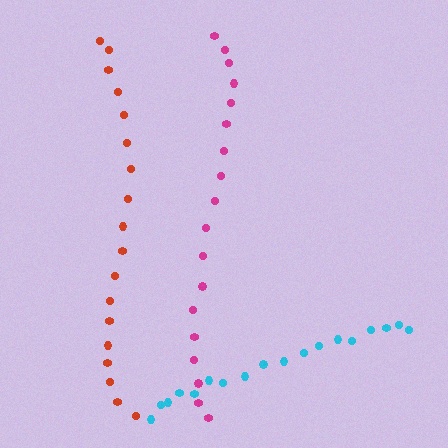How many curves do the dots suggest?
There are 3 distinct paths.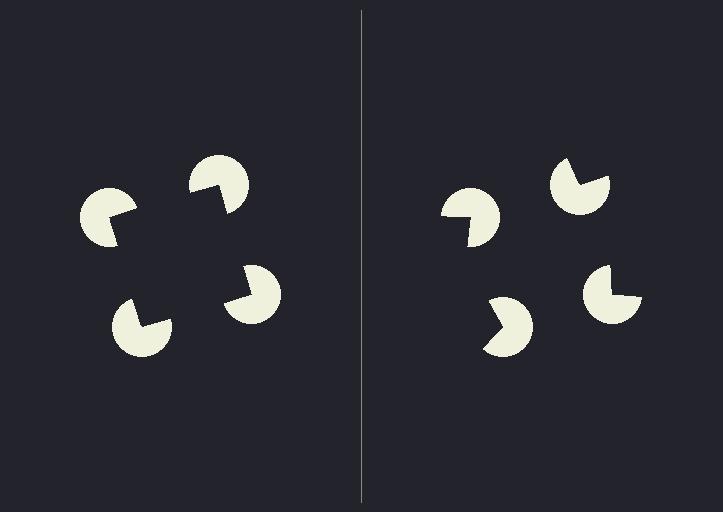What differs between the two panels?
The pac-man discs are positioned identically on both sides; only the wedge orientations differ. On the left they align to a square; on the right they are misaligned.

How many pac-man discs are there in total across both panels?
8 — 4 on each side.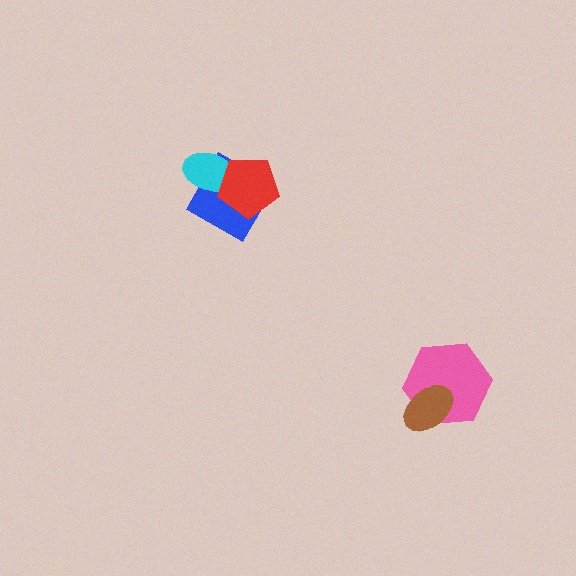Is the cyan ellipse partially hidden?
Yes, it is partially covered by another shape.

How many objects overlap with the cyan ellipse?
2 objects overlap with the cyan ellipse.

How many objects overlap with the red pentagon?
2 objects overlap with the red pentagon.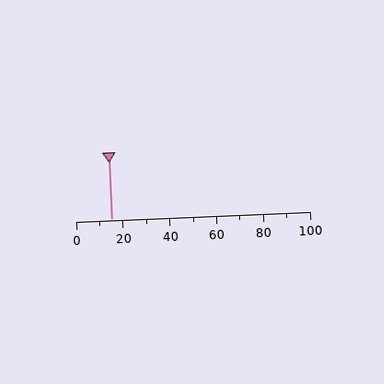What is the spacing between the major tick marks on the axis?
The major ticks are spaced 20 apart.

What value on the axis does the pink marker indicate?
The marker indicates approximately 15.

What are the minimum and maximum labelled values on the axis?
The axis runs from 0 to 100.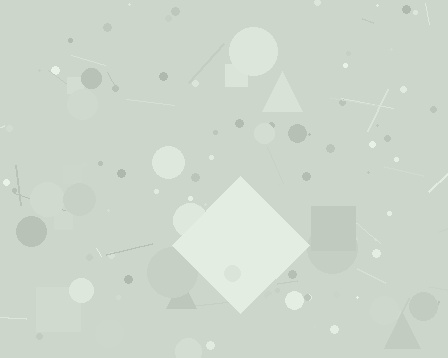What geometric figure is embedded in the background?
A diamond is embedded in the background.